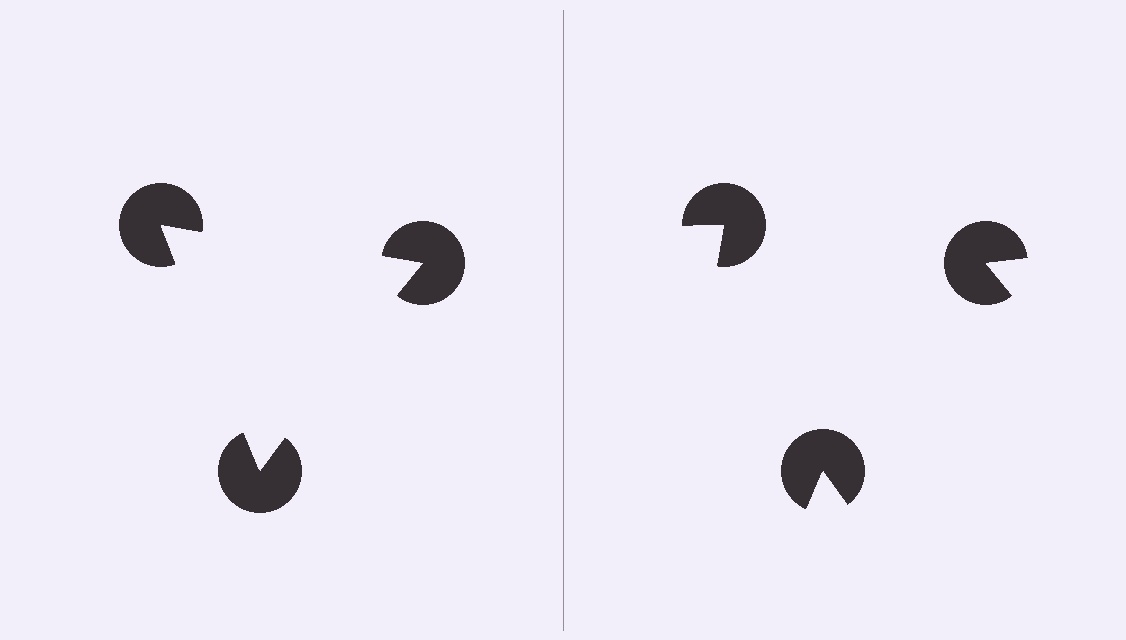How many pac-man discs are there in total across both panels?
6 — 3 on each side.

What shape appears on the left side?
An illusory triangle.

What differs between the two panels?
The pac-man discs are positioned identically on both sides; only the wedge orientations differ. On the left they align to a triangle; on the right they are misaligned.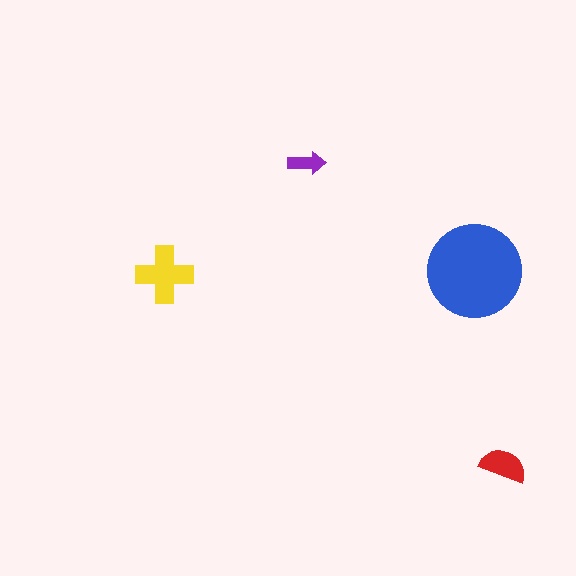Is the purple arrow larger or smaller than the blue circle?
Smaller.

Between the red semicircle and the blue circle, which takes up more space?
The blue circle.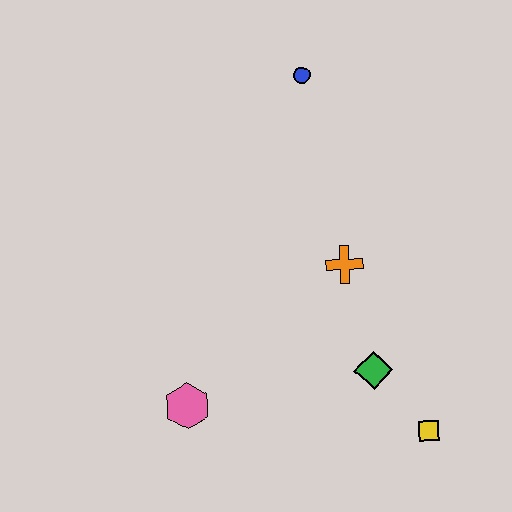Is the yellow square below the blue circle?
Yes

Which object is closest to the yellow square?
The green diamond is closest to the yellow square.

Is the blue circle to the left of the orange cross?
Yes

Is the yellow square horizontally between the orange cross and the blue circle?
No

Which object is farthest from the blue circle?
The yellow square is farthest from the blue circle.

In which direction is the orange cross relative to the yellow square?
The orange cross is above the yellow square.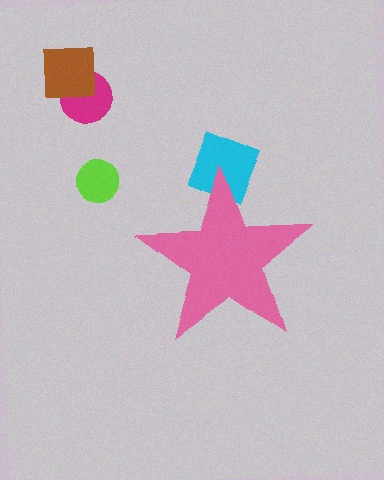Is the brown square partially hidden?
No, the brown square is fully visible.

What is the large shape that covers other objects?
A pink star.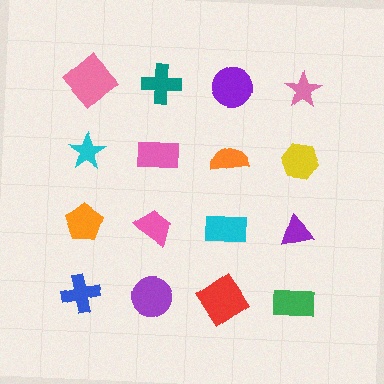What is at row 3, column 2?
A pink trapezoid.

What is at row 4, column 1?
A blue cross.